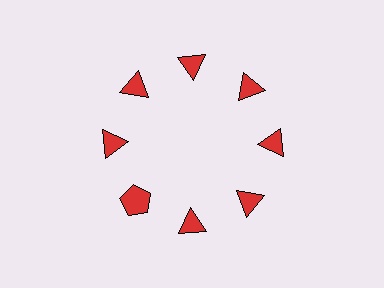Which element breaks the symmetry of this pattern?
The red pentagon at roughly the 8 o'clock position breaks the symmetry. All other shapes are red triangles.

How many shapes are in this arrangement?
There are 8 shapes arranged in a ring pattern.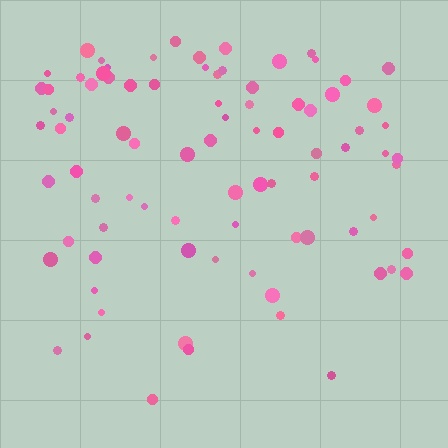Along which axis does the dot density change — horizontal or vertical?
Vertical.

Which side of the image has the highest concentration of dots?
The top.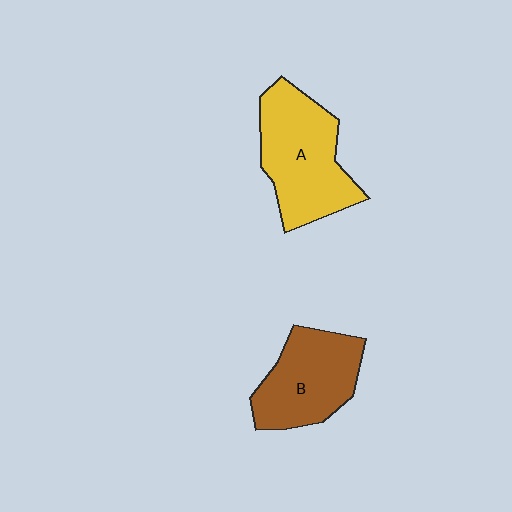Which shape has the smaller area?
Shape B (brown).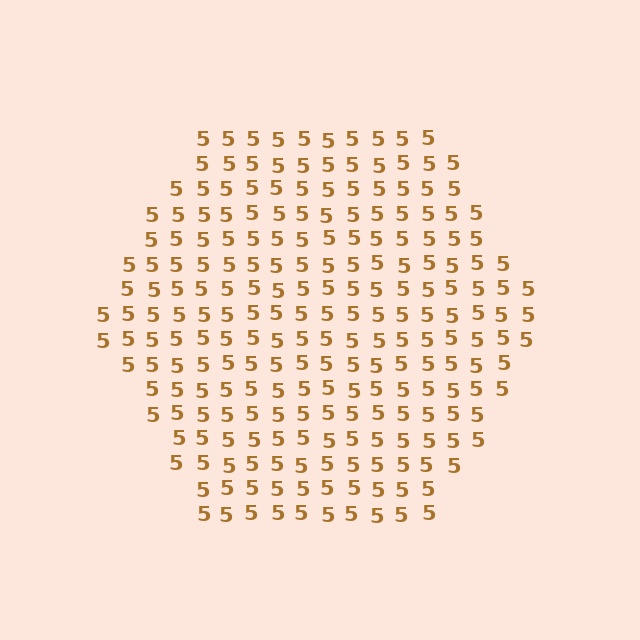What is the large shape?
The large shape is a hexagon.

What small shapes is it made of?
It is made of small digit 5's.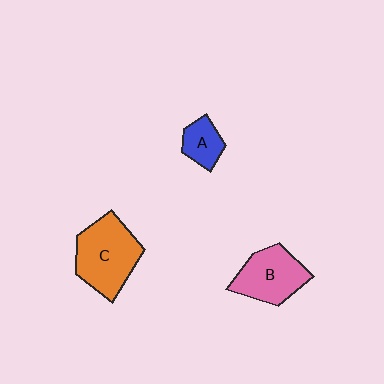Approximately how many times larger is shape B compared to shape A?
Approximately 2.0 times.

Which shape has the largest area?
Shape C (orange).